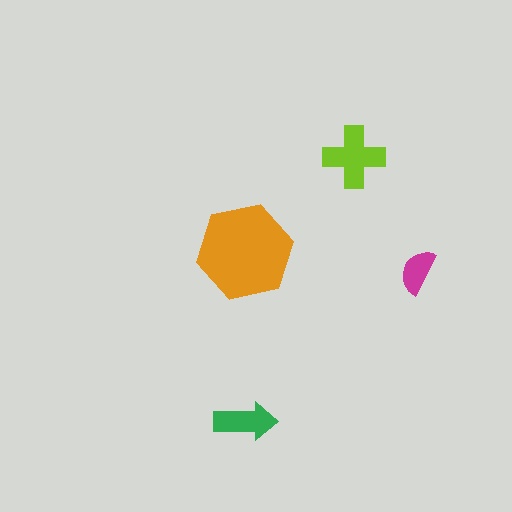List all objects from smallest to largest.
The magenta semicircle, the green arrow, the lime cross, the orange hexagon.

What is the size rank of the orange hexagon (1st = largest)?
1st.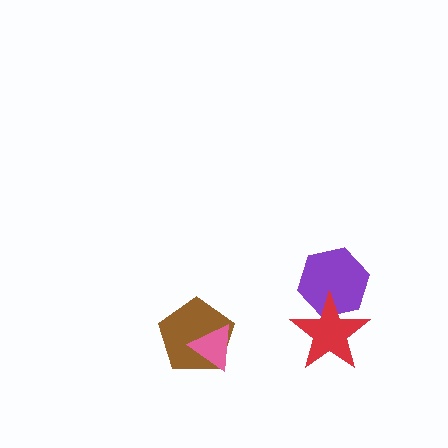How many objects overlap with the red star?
1 object overlaps with the red star.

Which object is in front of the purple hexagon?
The red star is in front of the purple hexagon.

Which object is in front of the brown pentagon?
The pink triangle is in front of the brown pentagon.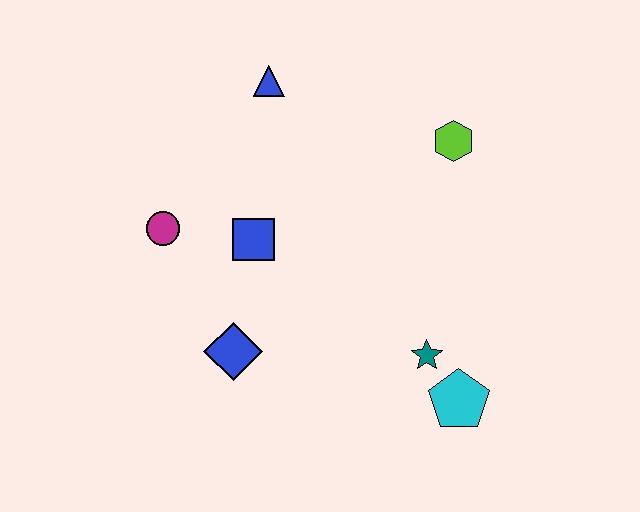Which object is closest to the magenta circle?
The blue square is closest to the magenta circle.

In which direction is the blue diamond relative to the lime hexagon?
The blue diamond is to the left of the lime hexagon.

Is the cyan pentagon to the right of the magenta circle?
Yes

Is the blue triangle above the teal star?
Yes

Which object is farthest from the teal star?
The blue triangle is farthest from the teal star.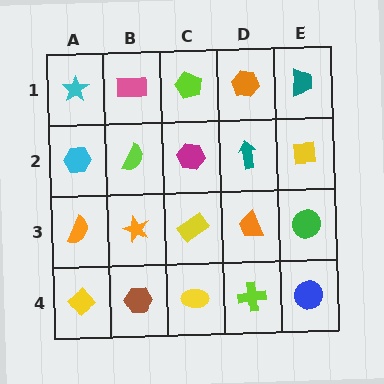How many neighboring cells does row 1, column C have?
3.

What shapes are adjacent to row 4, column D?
An orange trapezoid (row 3, column D), a yellow ellipse (row 4, column C), a blue circle (row 4, column E).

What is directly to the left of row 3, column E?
An orange trapezoid.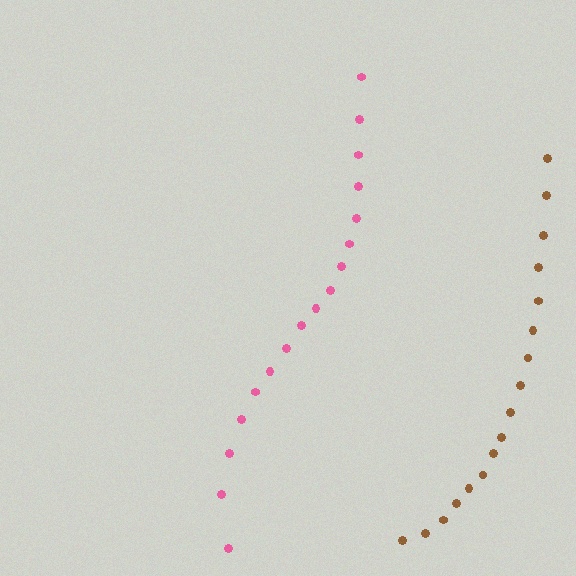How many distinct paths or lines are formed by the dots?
There are 2 distinct paths.